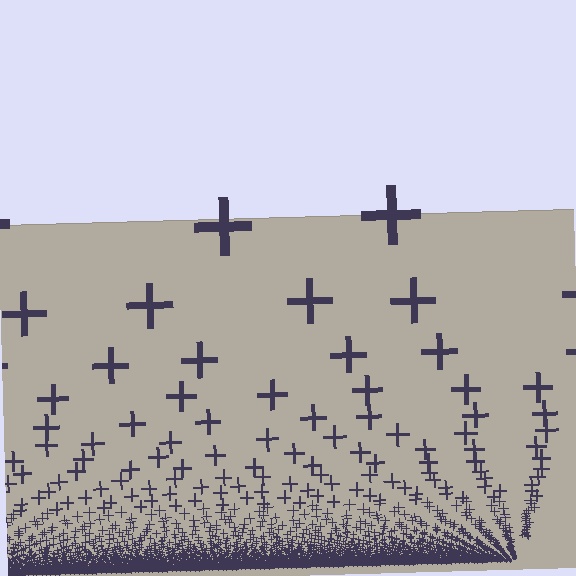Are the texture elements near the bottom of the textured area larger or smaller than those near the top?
Smaller. The gradient is inverted — elements near the bottom are smaller and denser.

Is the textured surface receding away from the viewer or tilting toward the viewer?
The surface appears to tilt toward the viewer. Texture elements get larger and sparser toward the top.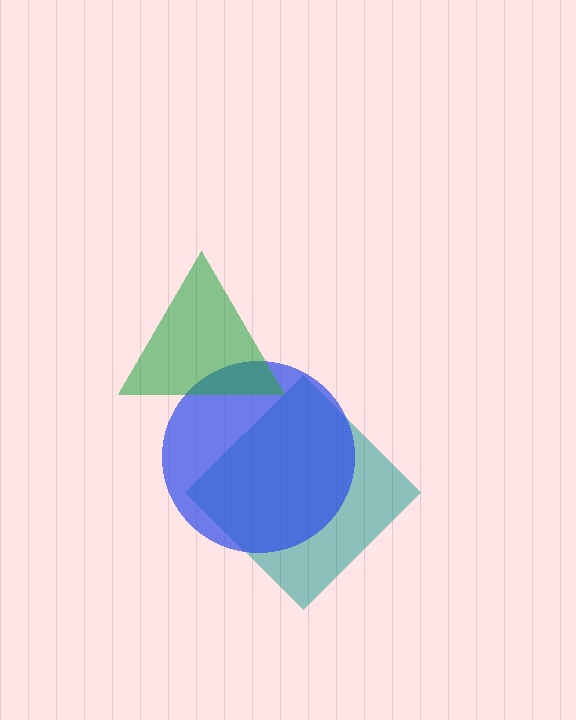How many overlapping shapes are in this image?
There are 3 overlapping shapes in the image.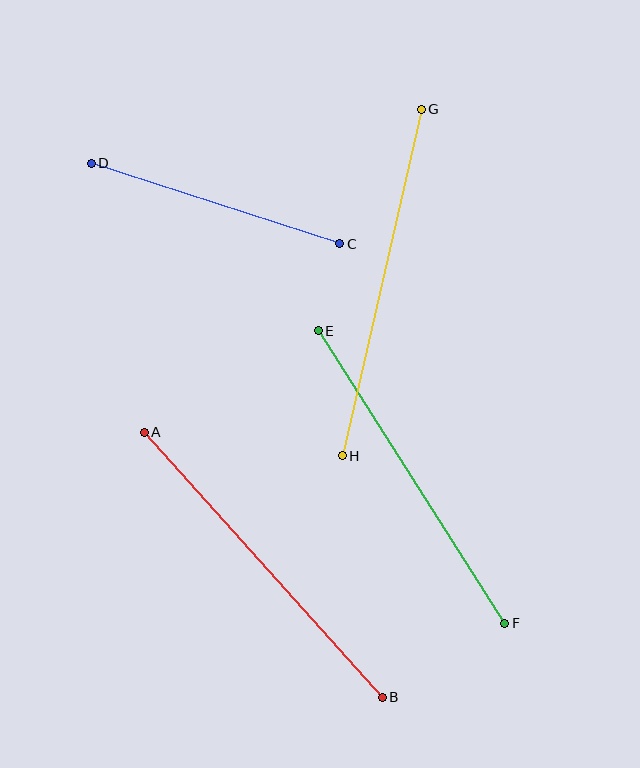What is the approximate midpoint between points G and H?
The midpoint is at approximately (382, 282) pixels.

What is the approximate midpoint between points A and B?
The midpoint is at approximately (263, 565) pixels.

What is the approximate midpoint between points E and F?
The midpoint is at approximately (412, 477) pixels.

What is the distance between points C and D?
The distance is approximately 262 pixels.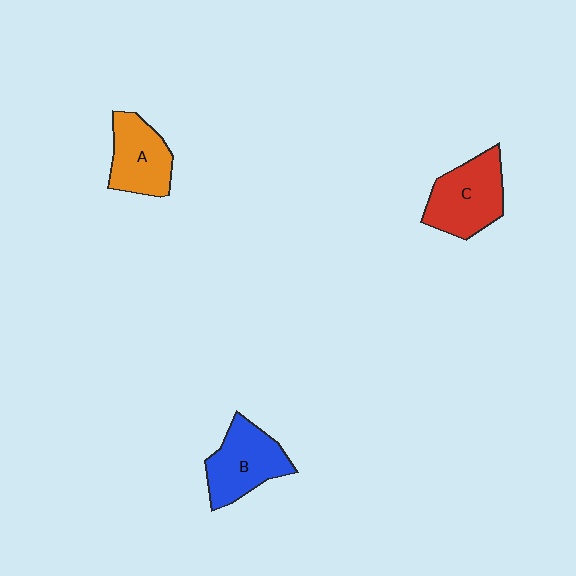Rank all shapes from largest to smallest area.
From largest to smallest: C (red), B (blue), A (orange).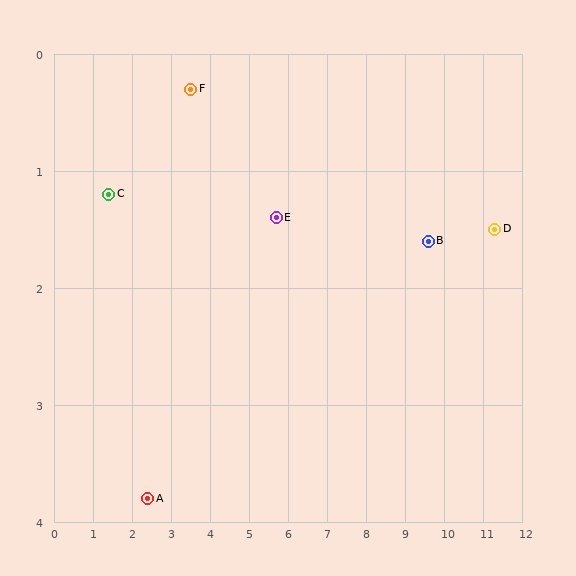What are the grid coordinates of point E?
Point E is at approximately (5.7, 1.4).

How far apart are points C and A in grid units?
Points C and A are about 2.8 grid units apart.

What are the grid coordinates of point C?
Point C is at approximately (1.4, 1.2).